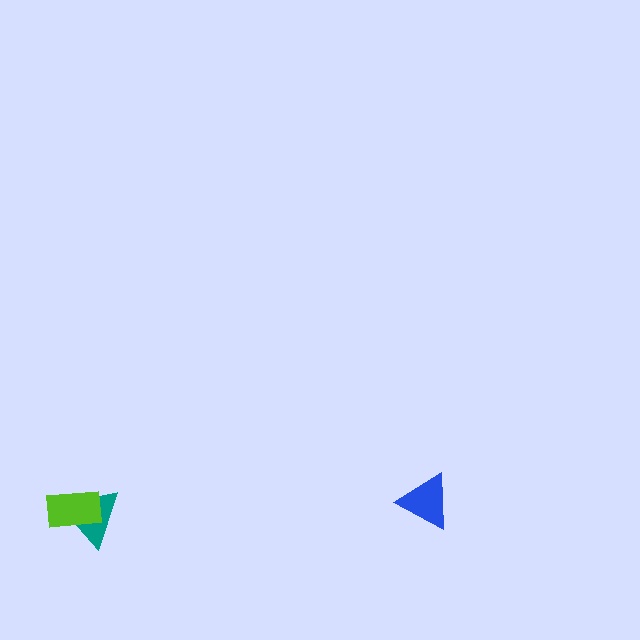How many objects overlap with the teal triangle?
1 object overlaps with the teal triangle.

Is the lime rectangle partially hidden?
No, no other shape covers it.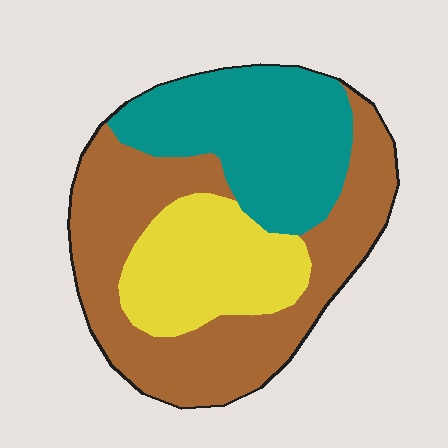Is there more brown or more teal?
Brown.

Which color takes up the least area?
Yellow, at roughly 25%.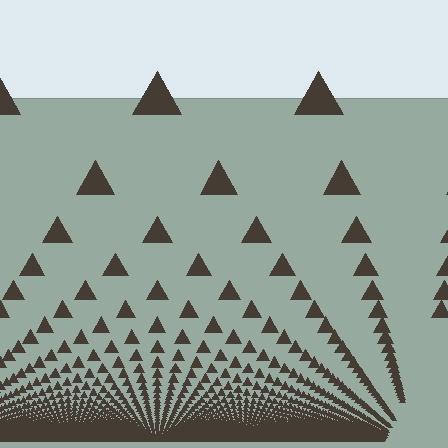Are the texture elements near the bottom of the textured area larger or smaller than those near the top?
Smaller. The gradient is inverted — elements near the bottom are smaller and denser.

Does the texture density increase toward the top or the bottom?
Density increases toward the bottom.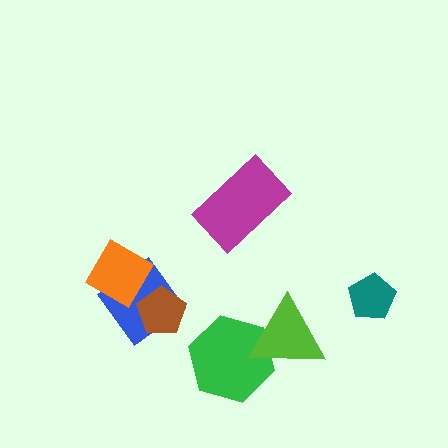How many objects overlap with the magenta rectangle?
0 objects overlap with the magenta rectangle.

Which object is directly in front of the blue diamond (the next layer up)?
The orange diamond is directly in front of the blue diamond.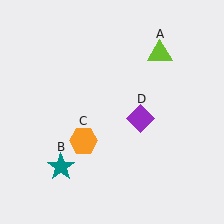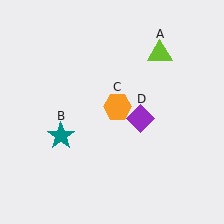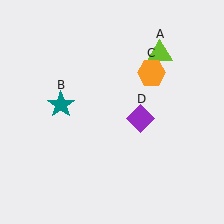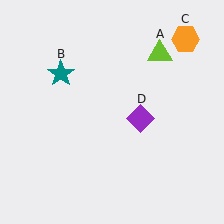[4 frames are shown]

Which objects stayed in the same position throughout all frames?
Lime triangle (object A) and purple diamond (object D) remained stationary.